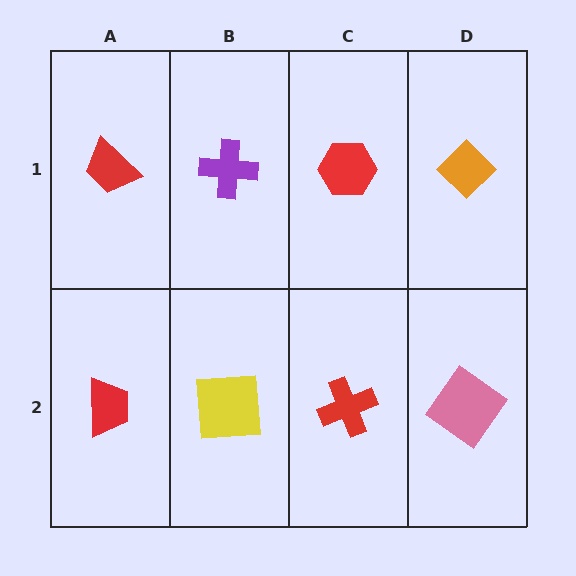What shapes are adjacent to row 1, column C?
A red cross (row 2, column C), a purple cross (row 1, column B), an orange diamond (row 1, column D).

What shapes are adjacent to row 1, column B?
A yellow square (row 2, column B), a red trapezoid (row 1, column A), a red hexagon (row 1, column C).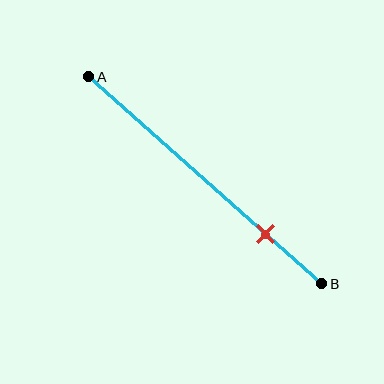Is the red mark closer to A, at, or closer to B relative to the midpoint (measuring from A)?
The red mark is closer to point B than the midpoint of segment AB.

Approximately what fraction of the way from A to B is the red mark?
The red mark is approximately 75% of the way from A to B.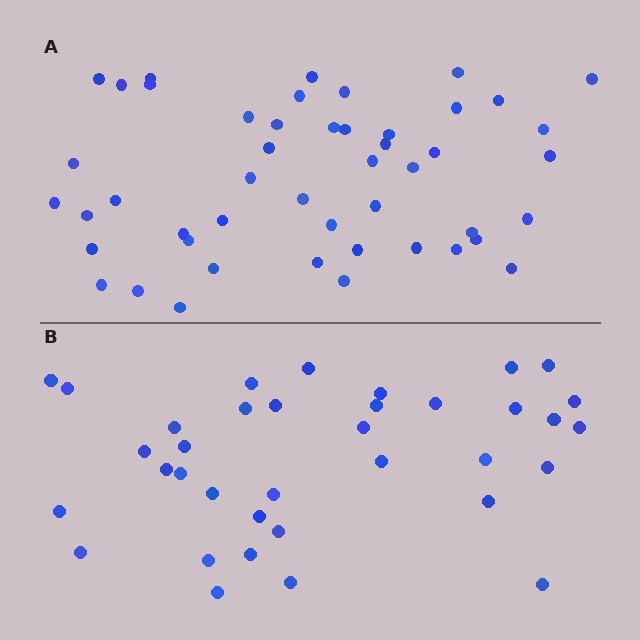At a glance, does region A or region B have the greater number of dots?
Region A (the top region) has more dots.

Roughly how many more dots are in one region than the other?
Region A has roughly 12 or so more dots than region B.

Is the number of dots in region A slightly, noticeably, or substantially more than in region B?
Region A has noticeably more, but not dramatically so. The ratio is roughly 1.3 to 1.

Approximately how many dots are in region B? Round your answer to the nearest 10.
About 40 dots. (The exact count is 36, which rounds to 40.)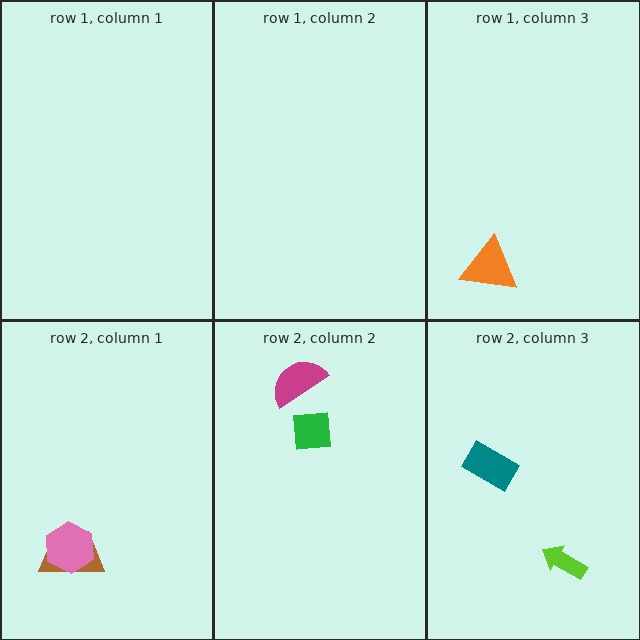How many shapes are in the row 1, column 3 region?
1.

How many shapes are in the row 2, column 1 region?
2.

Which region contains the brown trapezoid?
The row 2, column 1 region.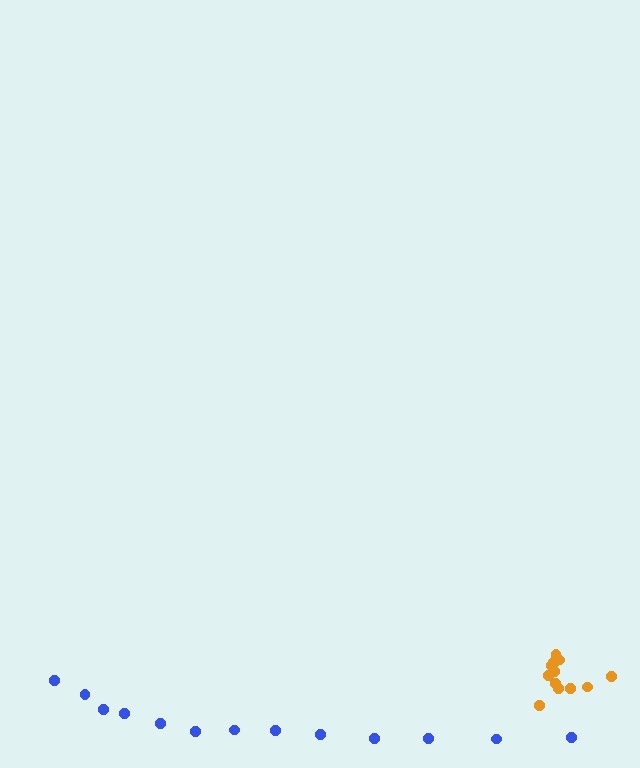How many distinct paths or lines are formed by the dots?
There are 2 distinct paths.